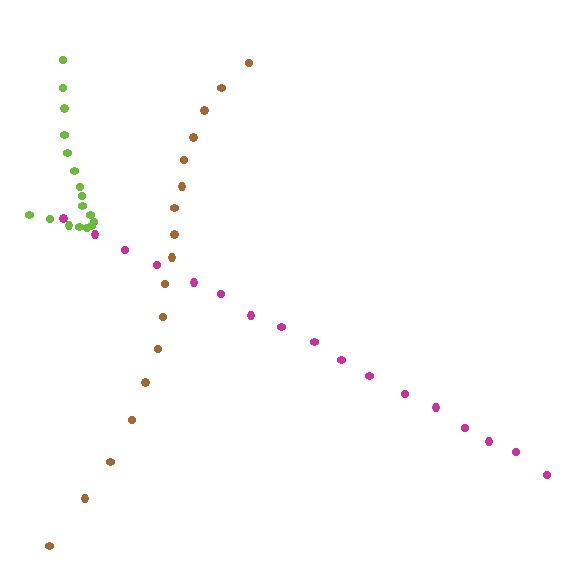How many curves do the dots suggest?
There are 3 distinct paths.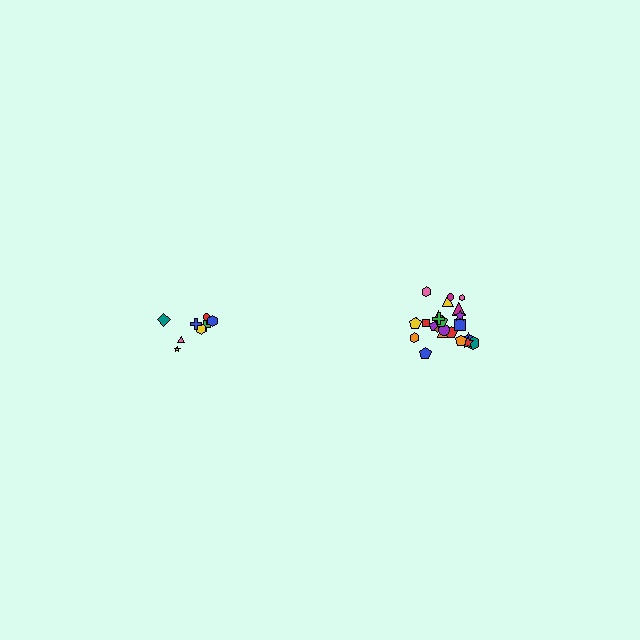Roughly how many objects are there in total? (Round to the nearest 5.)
Roughly 35 objects in total.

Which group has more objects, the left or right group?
The right group.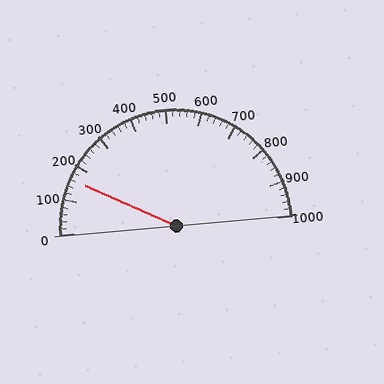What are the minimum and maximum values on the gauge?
The gauge ranges from 0 to 1000.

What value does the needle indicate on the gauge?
The needle indicates approximately 160.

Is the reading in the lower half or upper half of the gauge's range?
The reading is in the lower half of the range (0 to 1000).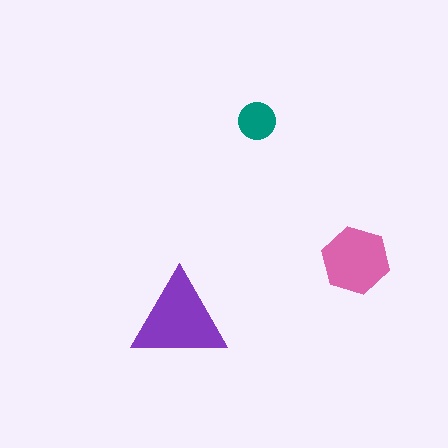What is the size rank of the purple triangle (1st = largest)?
1st.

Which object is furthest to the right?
The pink hexagon is rightmost.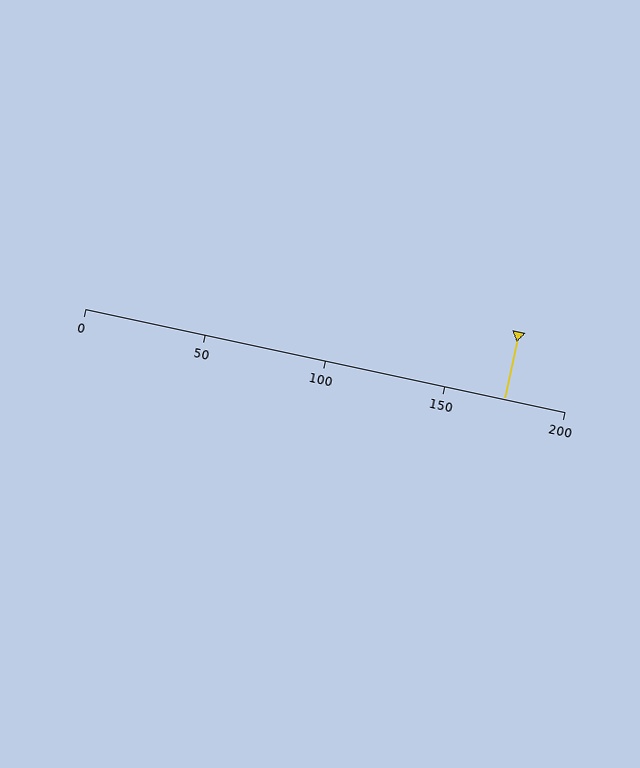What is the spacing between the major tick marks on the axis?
The major ticks are spaced 50 apart.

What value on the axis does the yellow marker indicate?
The marker indicates approximately 175.